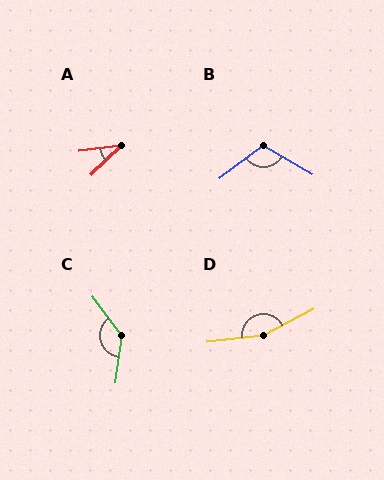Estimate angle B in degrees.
Approximately 112 degrees.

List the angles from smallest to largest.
A (37°), B (112°), C (136°), D (158°).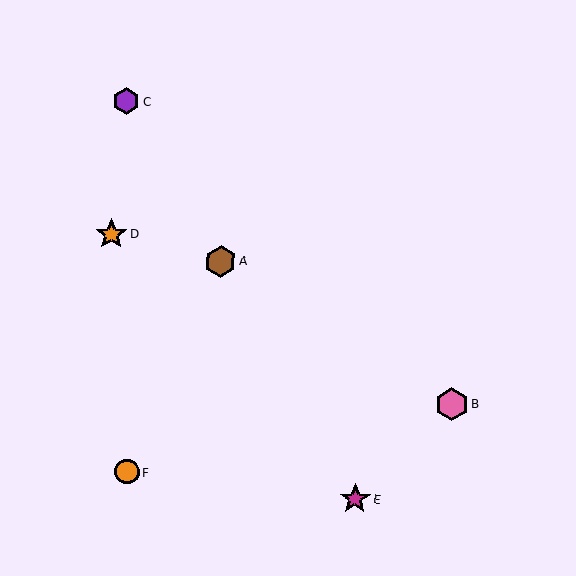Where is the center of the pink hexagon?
The center of the pink hexagon is at (452, 404).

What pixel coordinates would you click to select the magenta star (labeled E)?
Click at (355, 499) to select the magenta star E.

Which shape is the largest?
The pink hexagon (labeled B) is the largest.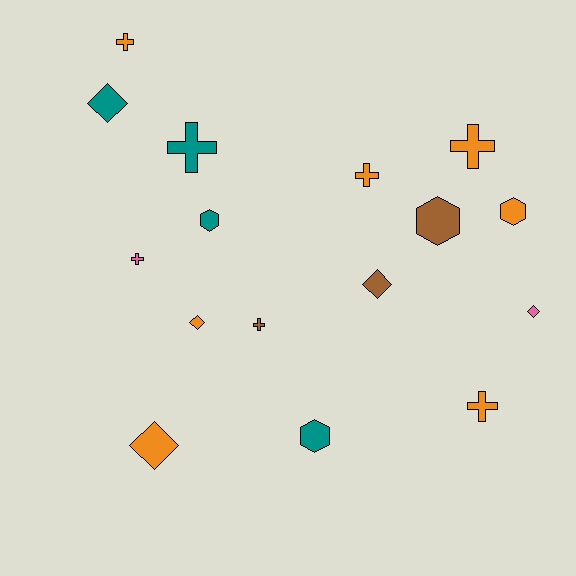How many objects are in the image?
There are 16 objects.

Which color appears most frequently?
Orange, with 7 objects.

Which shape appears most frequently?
Cross, with 7 objects.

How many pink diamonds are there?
There is 1 pink diamond.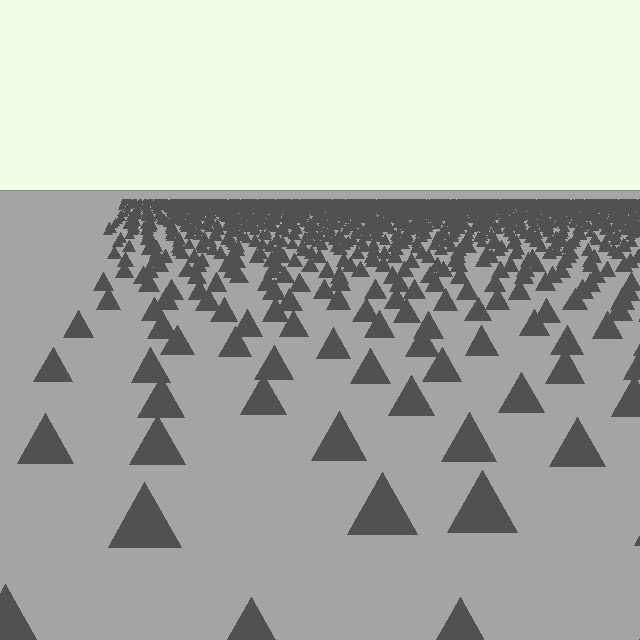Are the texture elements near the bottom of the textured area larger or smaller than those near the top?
Larger. Near the bottom, elements are closer to the viewer and appear at a bigger on-screen size.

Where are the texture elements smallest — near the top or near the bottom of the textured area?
Near the top.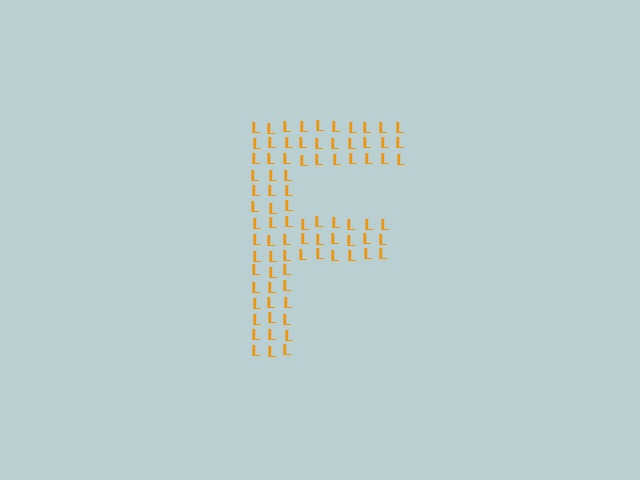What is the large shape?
The large shape is the letter F.